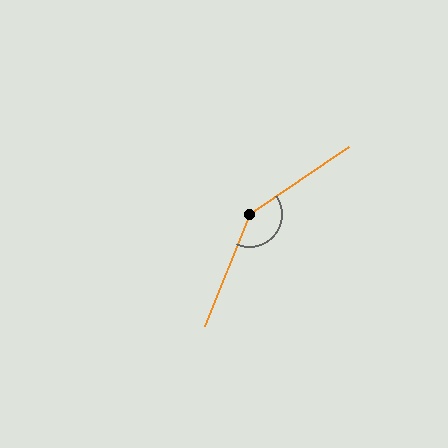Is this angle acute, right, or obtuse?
It is obtuse.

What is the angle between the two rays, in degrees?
Approximately 147 degrees.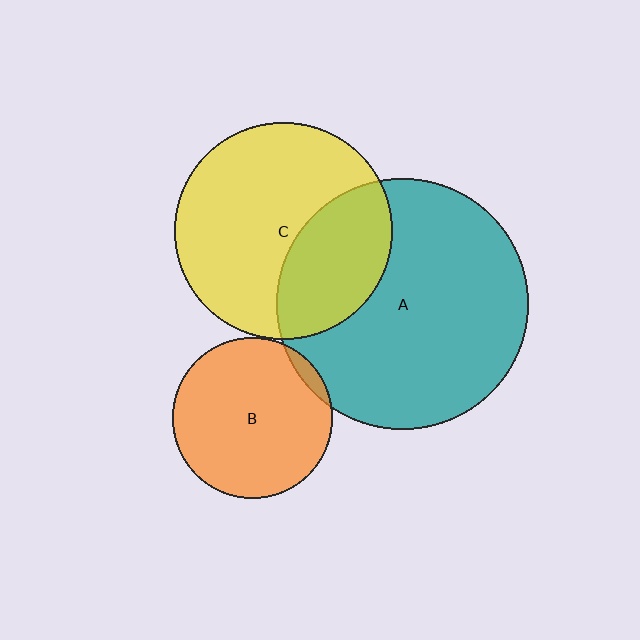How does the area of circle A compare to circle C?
Approximately 1.3 times.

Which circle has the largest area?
Circle A (teal).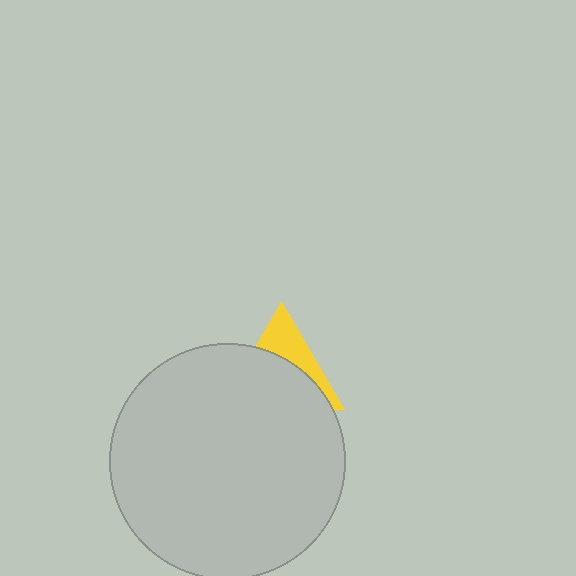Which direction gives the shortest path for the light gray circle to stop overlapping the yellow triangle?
Moving down gives the shortest separation.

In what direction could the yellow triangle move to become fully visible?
The yellow triangle could move up. That would shift it out from behind the light gray circle entirely.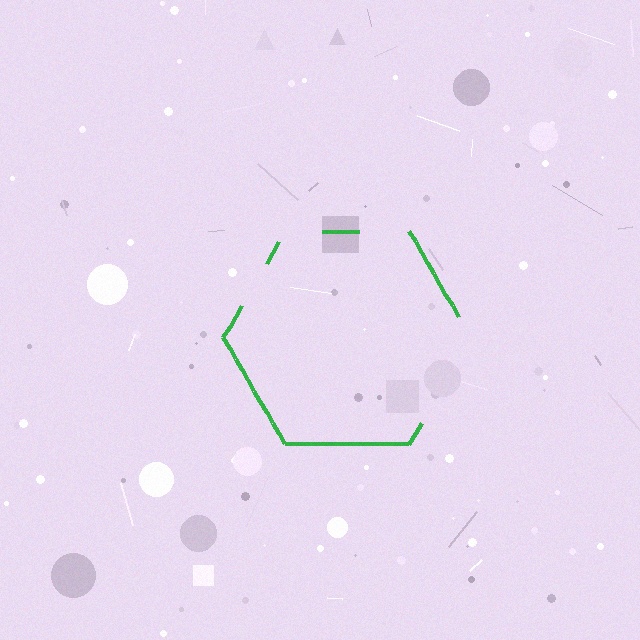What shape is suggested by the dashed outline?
The dashed outline suggests a hexagon.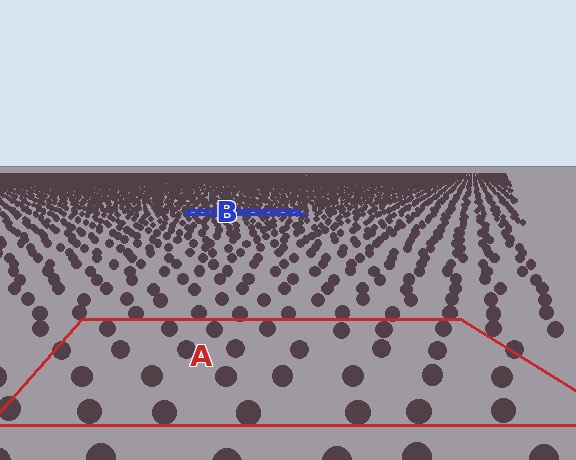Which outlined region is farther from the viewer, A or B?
Region B is farther from the viewer — the texture elements inside it appear smaller and more densely packed.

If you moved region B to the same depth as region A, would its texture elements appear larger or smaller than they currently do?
They would appear larger. At a closer depth, the same texture elements are projected at a bigger on-screen size.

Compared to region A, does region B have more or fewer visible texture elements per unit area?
Region B has more texture elements per unit area — they are packed more densely because it is farther away.